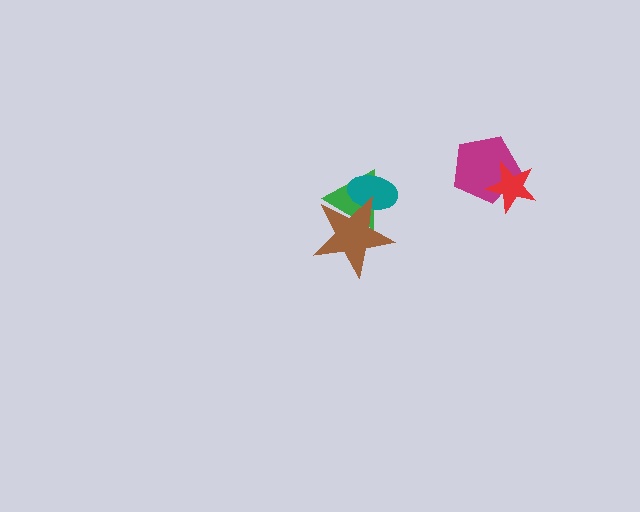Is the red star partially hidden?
No, no other shape covers it.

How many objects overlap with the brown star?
2 objects overlap with the brown star.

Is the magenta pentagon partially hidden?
Yes, it is partially covered by another shape.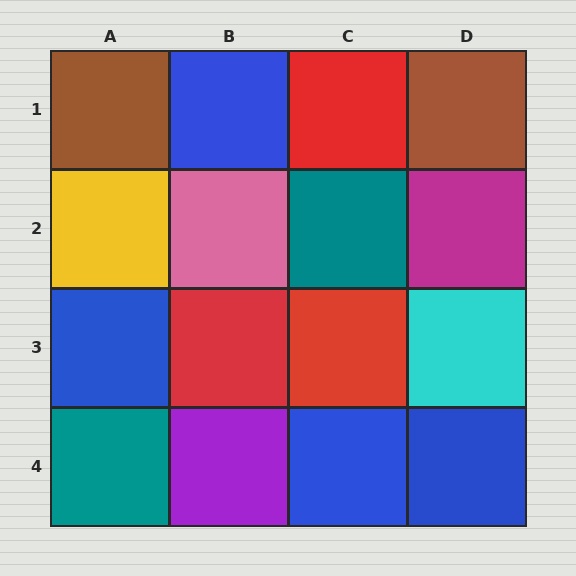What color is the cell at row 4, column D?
Blue.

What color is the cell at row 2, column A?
Yellow.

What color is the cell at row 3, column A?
Blue.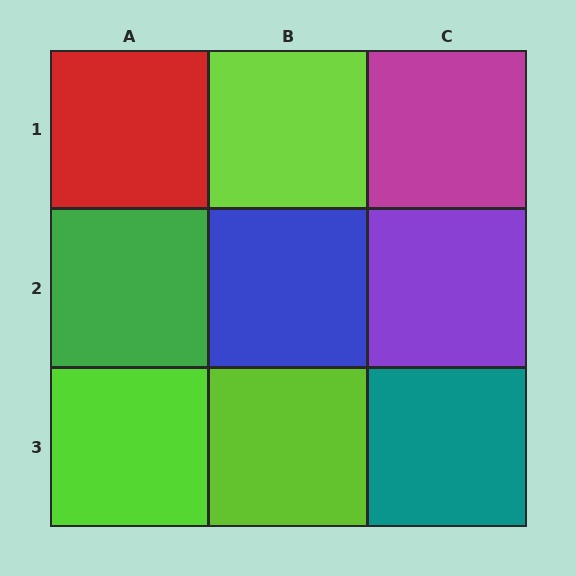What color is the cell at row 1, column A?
Red.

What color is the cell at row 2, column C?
Purple.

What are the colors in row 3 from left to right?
Lime, lime, teal.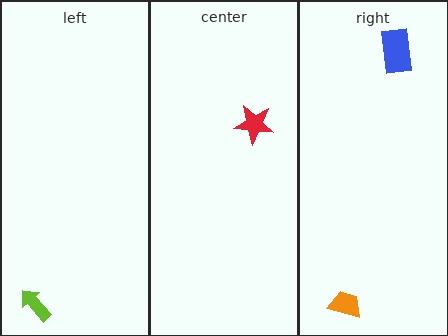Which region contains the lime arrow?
The left region.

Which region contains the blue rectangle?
The right region.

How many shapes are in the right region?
2.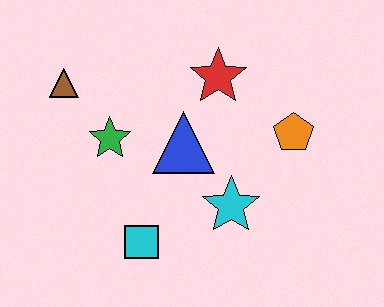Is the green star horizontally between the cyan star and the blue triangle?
No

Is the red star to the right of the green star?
Yes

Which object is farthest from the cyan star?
The brown triangle is farthest from the cyan star.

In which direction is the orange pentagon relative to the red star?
The orange pentagon is to the right of the red star.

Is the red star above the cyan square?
Yes